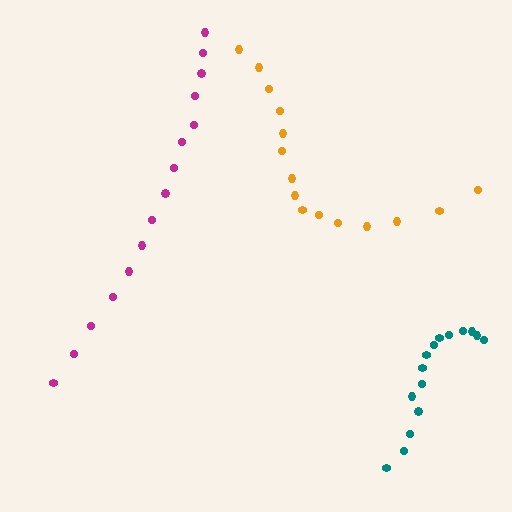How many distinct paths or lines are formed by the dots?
There are 3 distinct paths.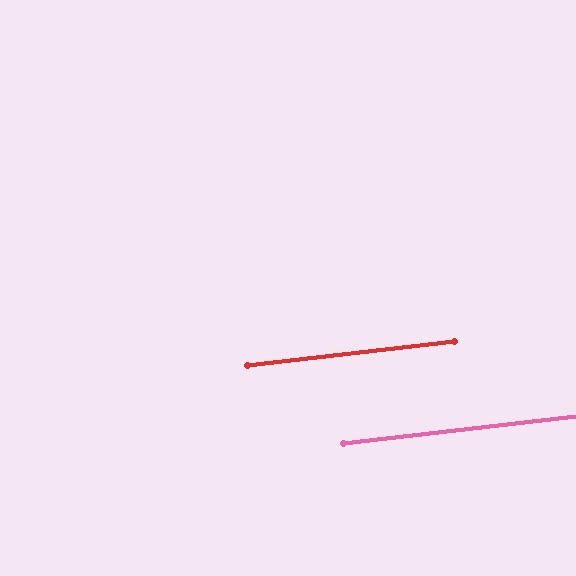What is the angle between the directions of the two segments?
Approximately 0 degrees.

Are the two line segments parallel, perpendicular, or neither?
Parallel — their directions differ by only 0.0°.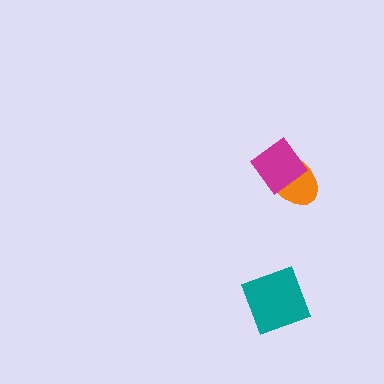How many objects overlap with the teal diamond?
0 objects overlap with the teal diamond.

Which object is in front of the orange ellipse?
The magenta diamond is in front of the orange ellipse.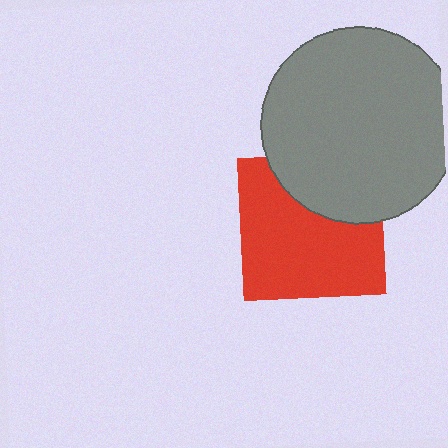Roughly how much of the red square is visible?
Most of it is visible (roughly 69%).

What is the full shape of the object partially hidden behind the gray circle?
The partially hidden object is a red square.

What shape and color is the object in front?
The object in front is a gray circle.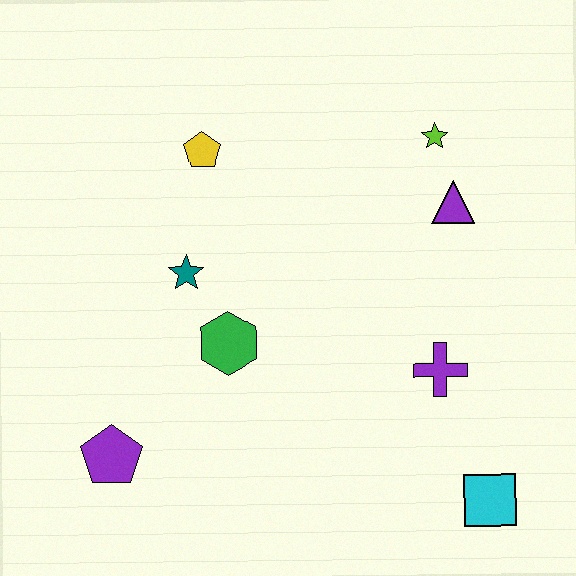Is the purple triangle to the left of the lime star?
No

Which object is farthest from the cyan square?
The yellow pentagon is farthest from the cyan square.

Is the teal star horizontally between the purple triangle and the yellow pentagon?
No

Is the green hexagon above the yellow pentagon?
No